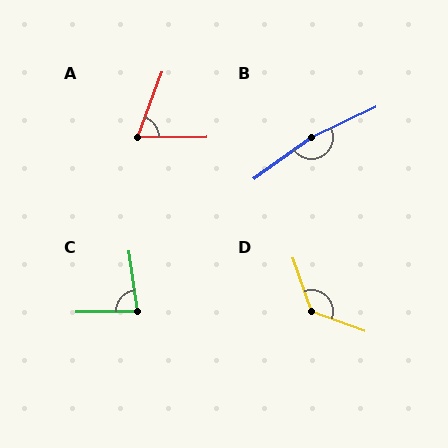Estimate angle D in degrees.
Approximately 129 degrees.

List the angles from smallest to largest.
A (69°), C (83°), D (129°), B (170°).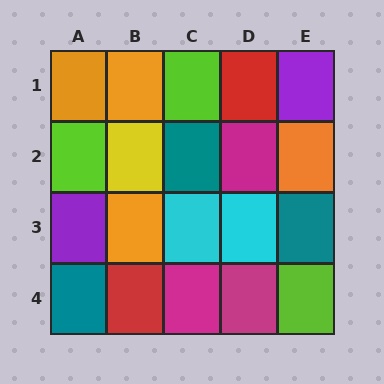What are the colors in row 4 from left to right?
Teal, red, magenta, magenta, lime.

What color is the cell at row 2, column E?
Orange.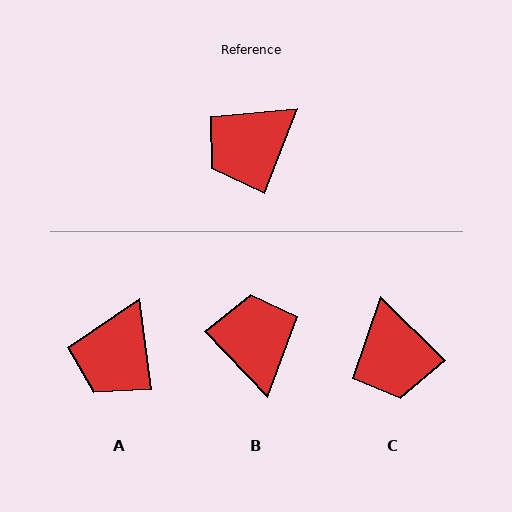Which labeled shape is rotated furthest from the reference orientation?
B, about 116 degrees away.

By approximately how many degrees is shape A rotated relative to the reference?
Approximately 29 degrees counter-clockwise.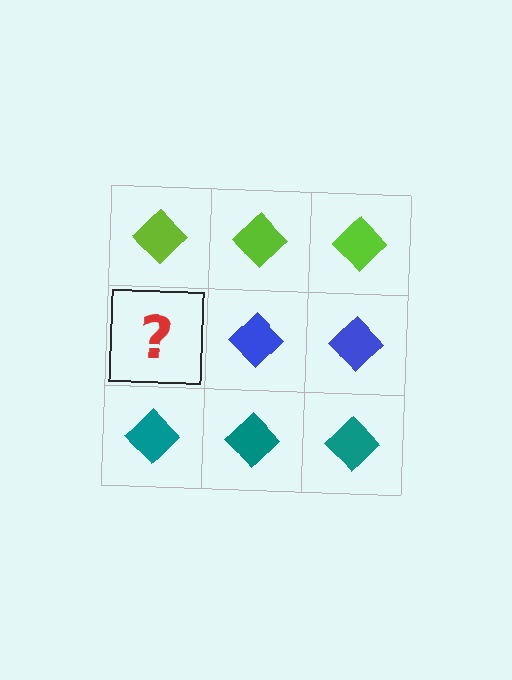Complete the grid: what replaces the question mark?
The question mark should be replaced with a blue diamond.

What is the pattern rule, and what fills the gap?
The rule is that each row has a consistent color. The gap should be filled with a blue diamond.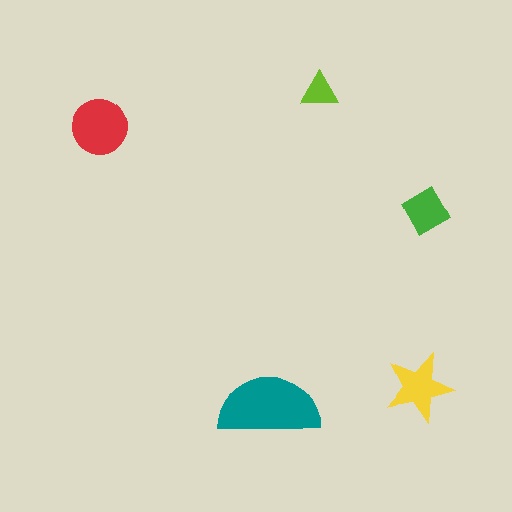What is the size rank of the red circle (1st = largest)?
2nd.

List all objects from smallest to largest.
The lime triangle, the green diamond, the yellow star, the red circle, the teal semicircle.